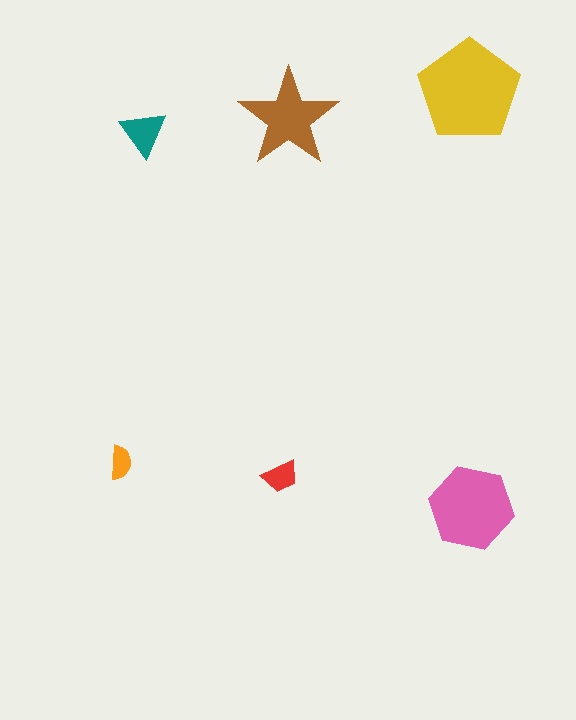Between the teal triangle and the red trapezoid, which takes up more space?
The teal triangle.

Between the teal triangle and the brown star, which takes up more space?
The brown star.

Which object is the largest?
The yellow pentagon.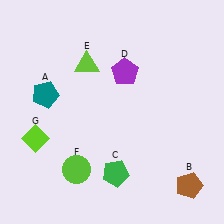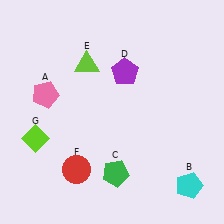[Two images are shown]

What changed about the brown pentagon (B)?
In Image 1, B is brown. In Image 2, it changed to cyan.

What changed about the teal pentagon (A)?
In Image 1, A is teal. In Image 2, it changed to pink.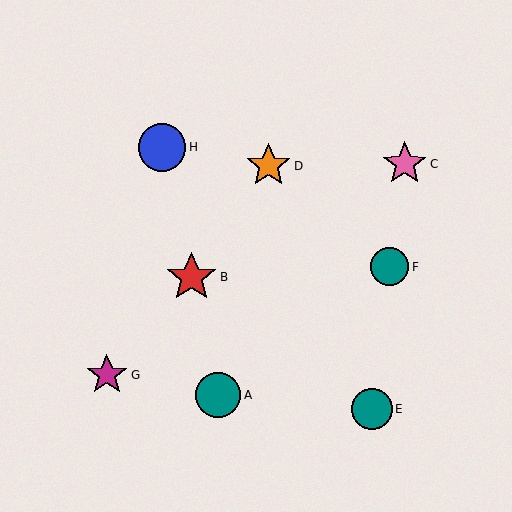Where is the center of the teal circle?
The center of the teal circle is at (390, 267).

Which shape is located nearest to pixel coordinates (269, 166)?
The orange star (labeled D) at (268, 166) is nearest to that location.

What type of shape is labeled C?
Shape C is a pink star.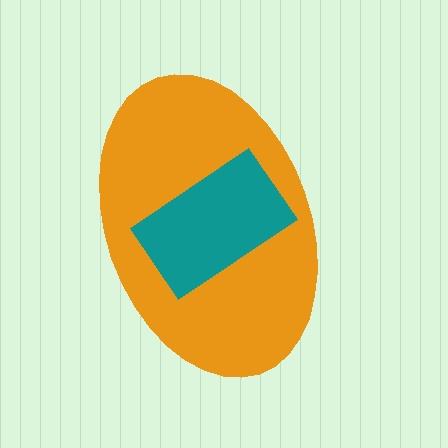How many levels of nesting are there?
2.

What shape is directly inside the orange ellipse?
The teal rectangle.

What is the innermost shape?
The teal rectangle.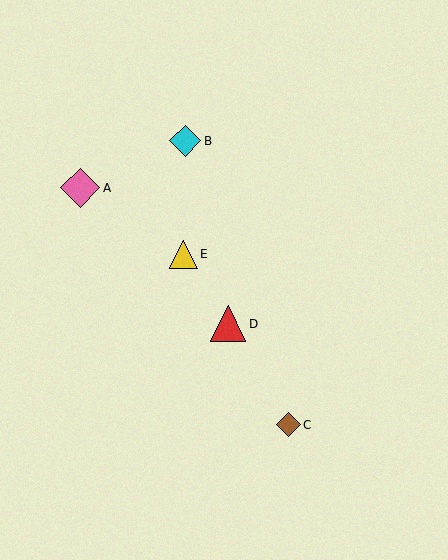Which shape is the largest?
The pink diamond (labeled A) is the largest.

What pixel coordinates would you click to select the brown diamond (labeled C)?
Click at (288, 425) to select the brown diamond C.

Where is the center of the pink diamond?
The center of the pink diamond is at (80, 188).